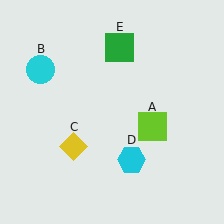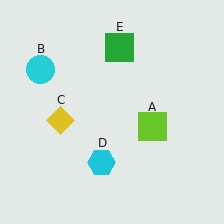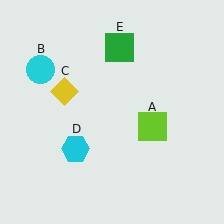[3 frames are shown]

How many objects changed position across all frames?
2 objects changed position: yellow diamond (object C), cyan hexagon (object D).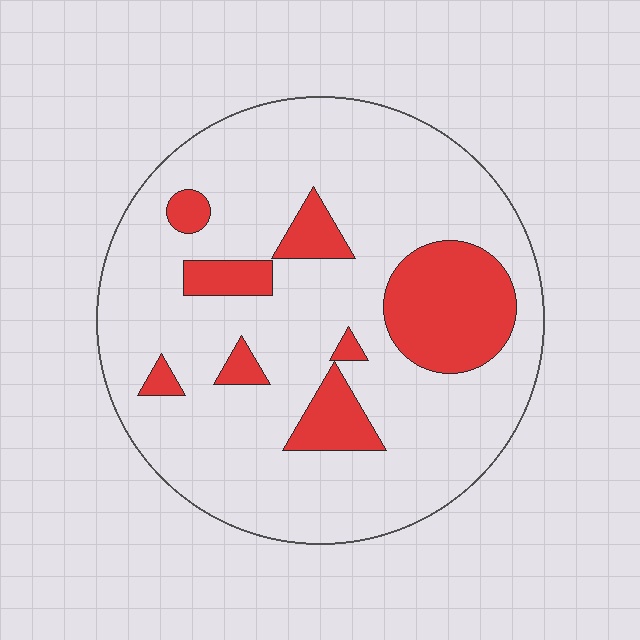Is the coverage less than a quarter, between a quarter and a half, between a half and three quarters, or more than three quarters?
Less than a quarter.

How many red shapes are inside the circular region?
8.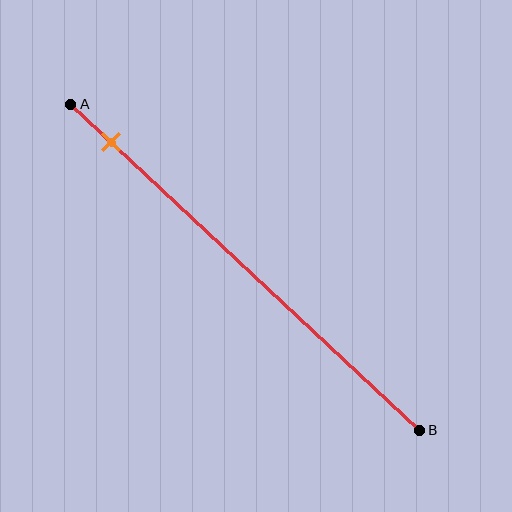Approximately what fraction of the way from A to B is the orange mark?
The orange mark is approximately 10% of the way from A to B.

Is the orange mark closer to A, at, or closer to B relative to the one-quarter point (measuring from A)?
The orange mark is closer to point A than the one-quarter point of segment AB.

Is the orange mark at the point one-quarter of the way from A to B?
No, the mark is at about 10% from A, not at the 25% one-quarter point.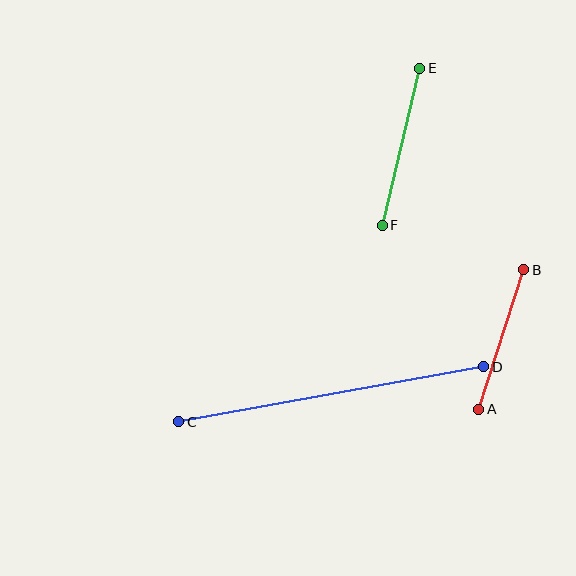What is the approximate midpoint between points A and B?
The midpoint is at approximately (501, 339) pixels.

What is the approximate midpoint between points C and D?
The midpoint is at approximately (331, 394) pixels.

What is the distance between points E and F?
The distance is approximately 161 pixels.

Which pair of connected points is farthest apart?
Points C and D are farthest apart.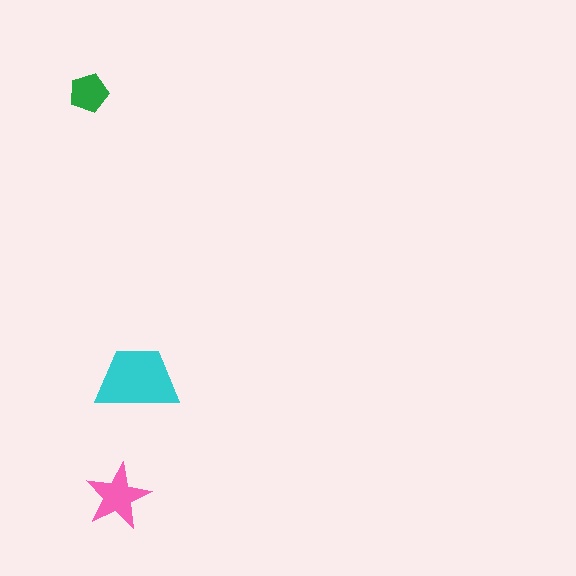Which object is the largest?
The cyan trapezoid.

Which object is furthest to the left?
The green pentagon is leftmost.